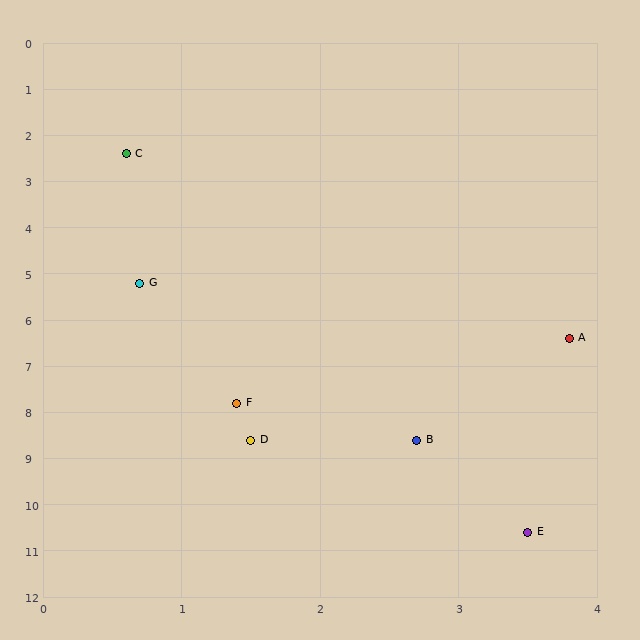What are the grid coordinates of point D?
Point D is at approximately (1.5, 8.6).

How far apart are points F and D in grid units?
Points F and D are about 0.8 grid units apart.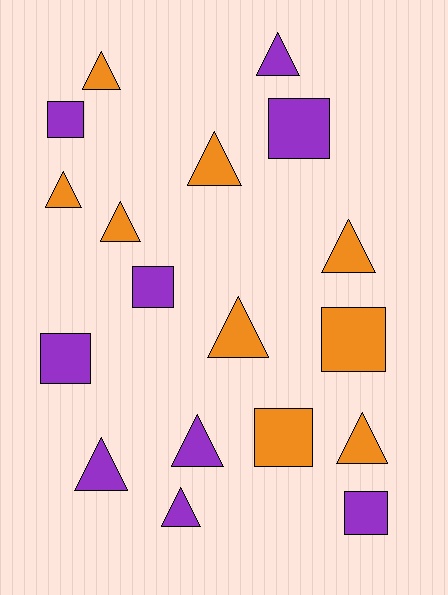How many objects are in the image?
There are 18 objects.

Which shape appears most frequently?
Triangle, with 11 objects.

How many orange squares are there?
There are 2 orange squares.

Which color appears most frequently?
Purple, with 9 objects.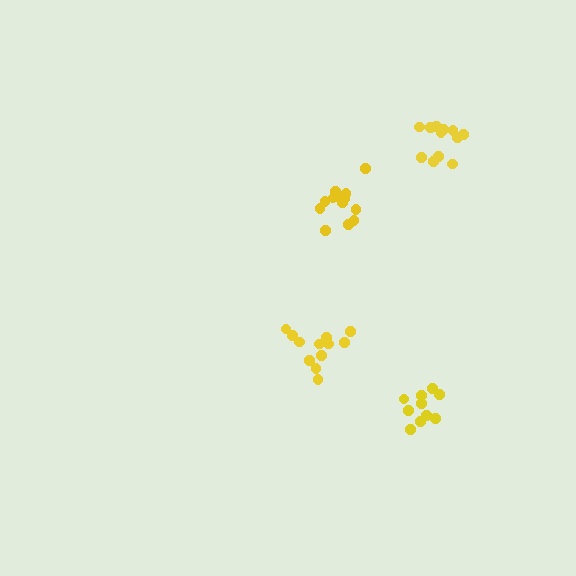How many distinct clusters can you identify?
There are 4 distinct clusters.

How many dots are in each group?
Group 1: 10 dots, Group 2: 13 dots, Group 3: 12 dots, Group 4: 13 dots (48 total).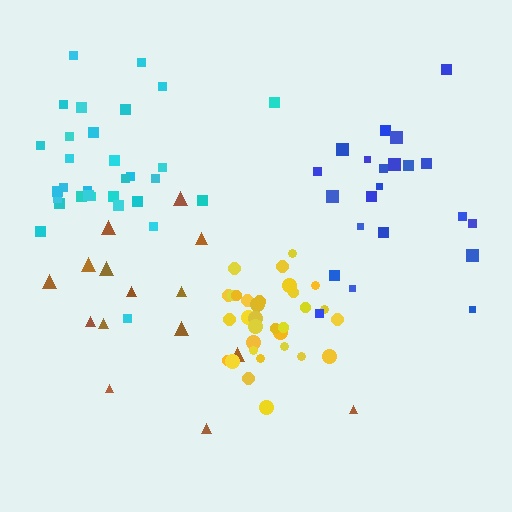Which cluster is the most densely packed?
Yellow.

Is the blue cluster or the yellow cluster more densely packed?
Yellow.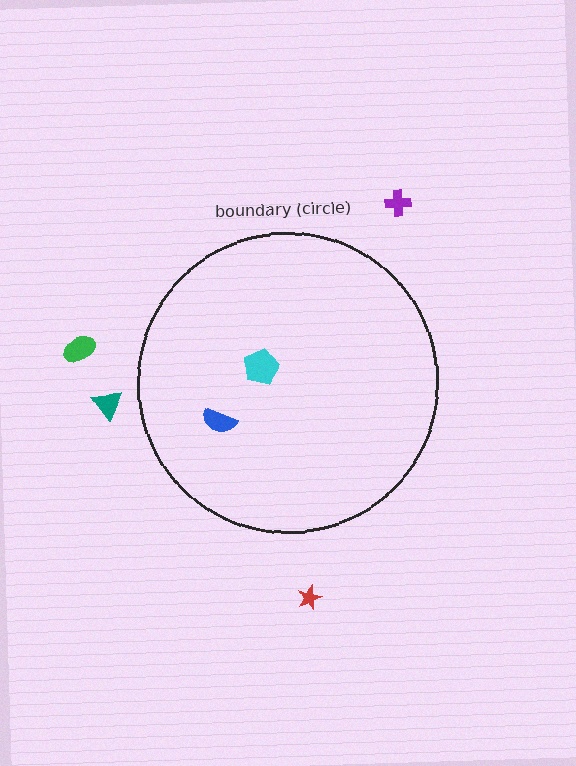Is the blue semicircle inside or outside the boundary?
Inside.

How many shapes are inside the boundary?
2 inside, 4 outside.